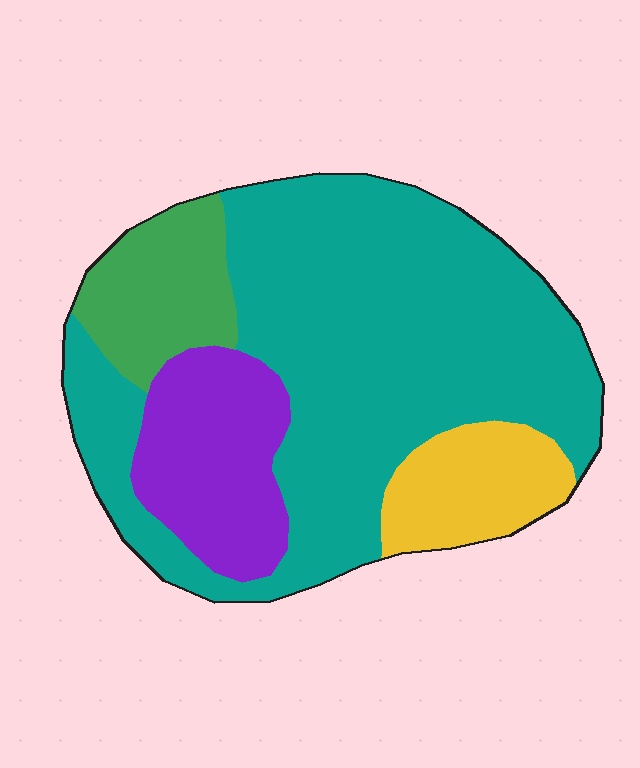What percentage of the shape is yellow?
Yellow covers 11% of the shape.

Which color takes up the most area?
Teal, at roughly 60%.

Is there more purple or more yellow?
Purple.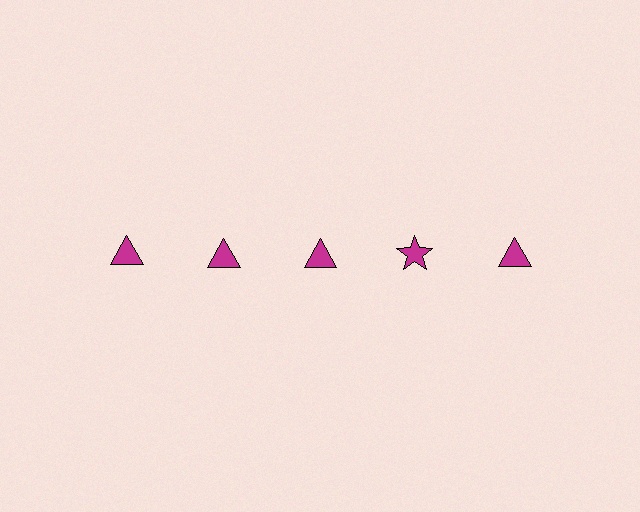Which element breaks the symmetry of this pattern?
The magenta star in the top row, second from right column breaks the symmetry. All other shapes are magenta triangles.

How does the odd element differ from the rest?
It has a different shape: star instead of triangle.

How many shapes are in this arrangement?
There are 5 shapes arranged in a grid pattern.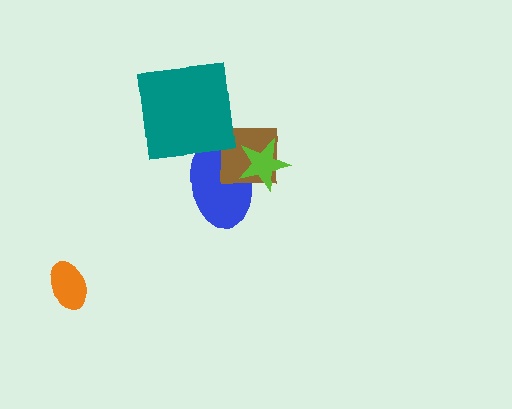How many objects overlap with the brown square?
2 objects overlap with the brown square.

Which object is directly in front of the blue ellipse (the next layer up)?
The brown square is directly in front of the blue ellipse.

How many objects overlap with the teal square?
0 objects overlap with the teal square.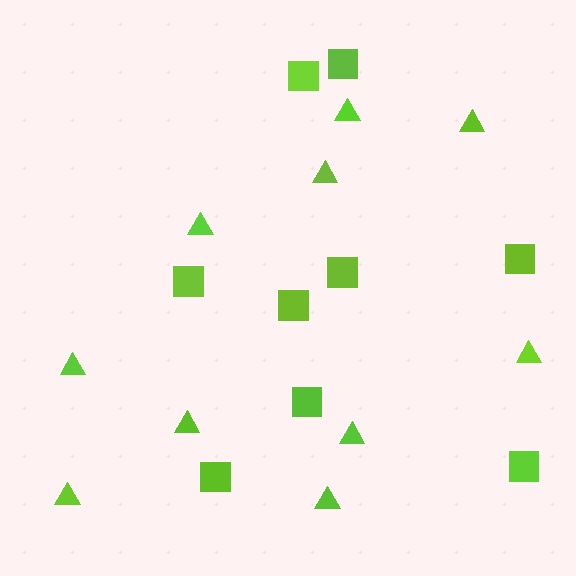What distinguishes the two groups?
There are 2 groups: one group of triangles (10) and one group of squares (9).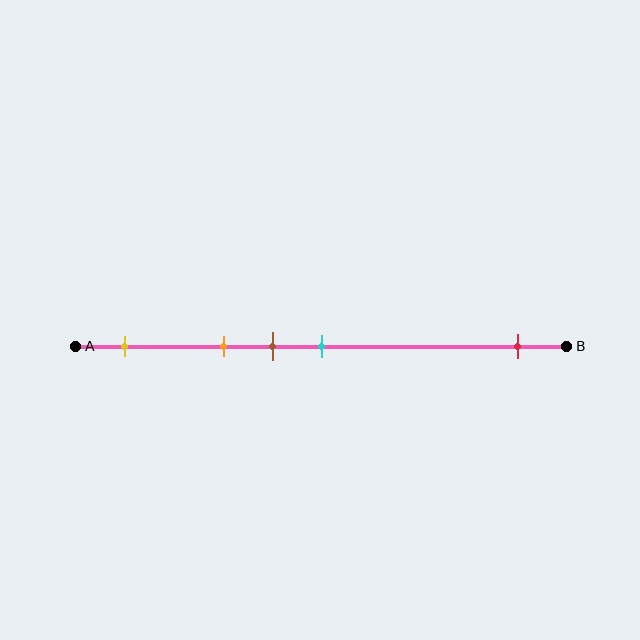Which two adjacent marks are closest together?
The brown and cyan marks are the closest adjacent pair.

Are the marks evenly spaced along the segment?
No, the marks are not evenly spaced.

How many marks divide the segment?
There are 5 marks dividing the segment.